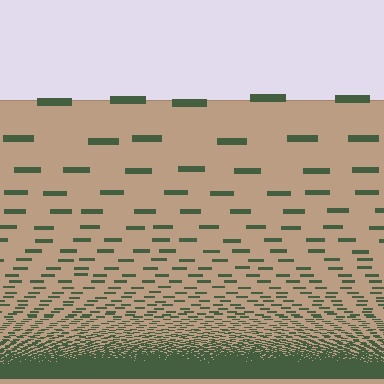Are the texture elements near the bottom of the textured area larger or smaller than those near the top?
Smaller. The gradient is inverted — elements near the bottom are smaller and denser.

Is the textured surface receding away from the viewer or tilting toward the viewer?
The surface appears to tilt toward the viewer. Texture elements get larger and sparser toward the top.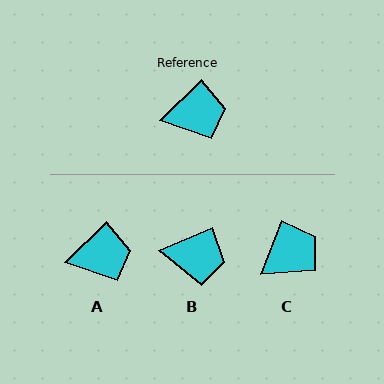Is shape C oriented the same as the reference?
No, it is off by about 24 degrees.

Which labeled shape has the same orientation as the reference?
A.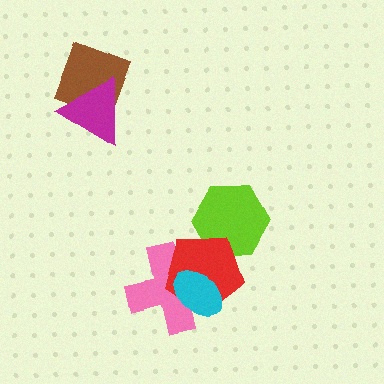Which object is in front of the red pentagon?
The cyan ellipse is in front of the red pentagon.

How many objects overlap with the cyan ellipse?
2 objects overlap with the cyan ellipse.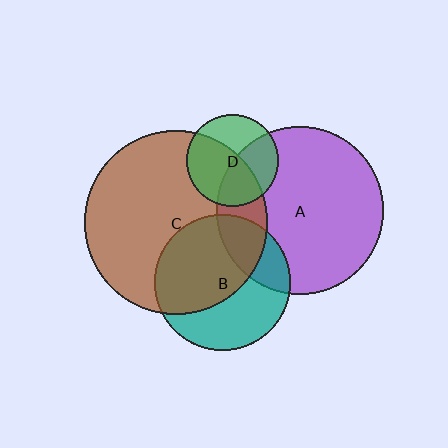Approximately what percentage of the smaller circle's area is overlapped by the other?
Approximately 25%.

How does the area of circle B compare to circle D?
Approximately 2.2 times.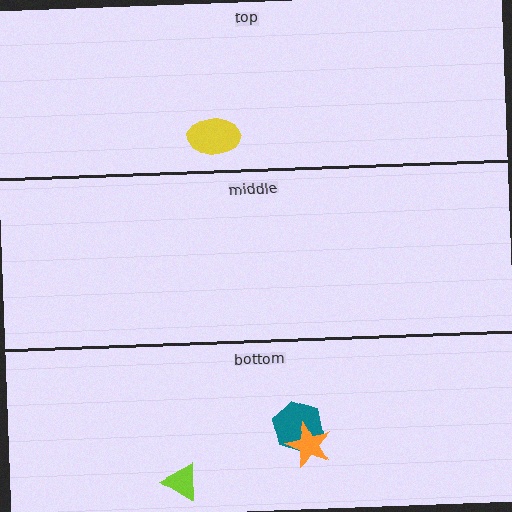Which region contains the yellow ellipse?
The top region.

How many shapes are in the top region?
1.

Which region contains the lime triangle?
The bottom region.